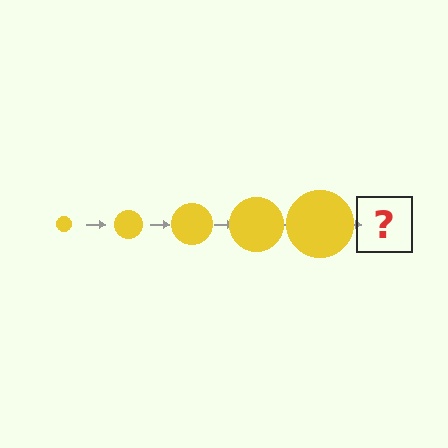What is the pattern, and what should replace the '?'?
The pattern is that the circle gets progressively larger each step. The '?' should be a yellow circle, larger than the previous one.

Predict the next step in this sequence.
The next step is a yellow circle, larger than the previous one.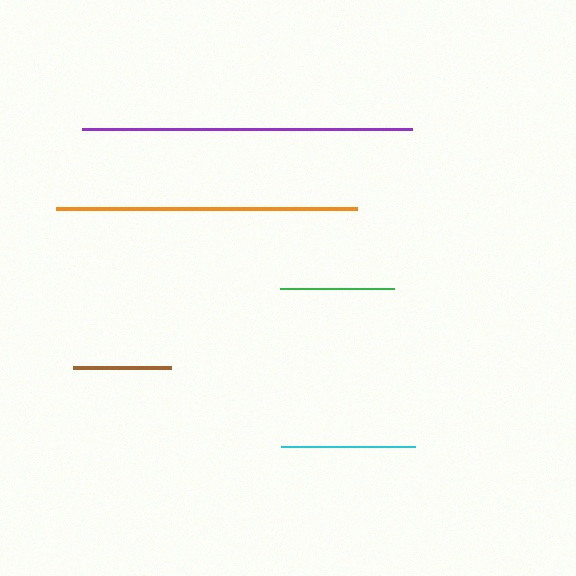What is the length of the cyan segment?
The cyan segment is approximately 134 pixels long.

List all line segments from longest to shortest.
From longest to shortest: purple, orange, cyan, green, brown.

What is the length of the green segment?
The green segment is approximately 114 pixels long.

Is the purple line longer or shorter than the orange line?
The purple line is longer than the orange line.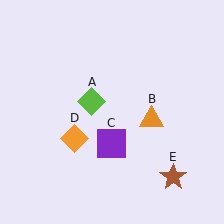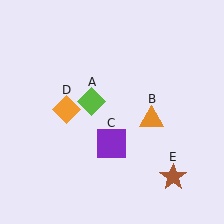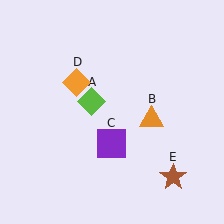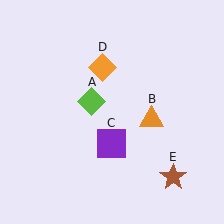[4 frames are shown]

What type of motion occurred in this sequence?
The orange diamond (object D) rotated clockwise around the center of the scene.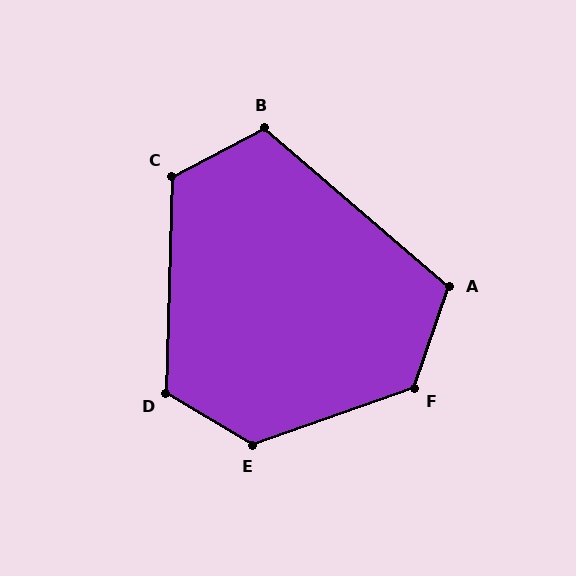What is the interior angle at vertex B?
Approximately 112 degrees (obtuse).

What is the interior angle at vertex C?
Approximately 119 degrees (obtuse).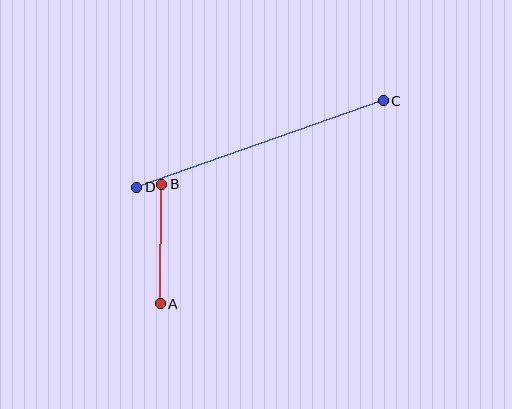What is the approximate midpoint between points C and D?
The midpoint is at approximately (260, 144) pixels.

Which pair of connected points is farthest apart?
Points C and D are farthest apart.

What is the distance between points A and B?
The distance is approximately 119 pixels.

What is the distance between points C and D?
The distance is approximately 261 pixels.